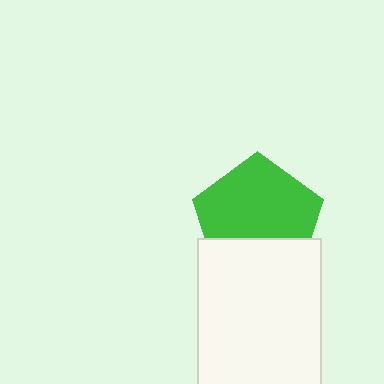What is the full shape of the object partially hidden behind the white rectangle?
The partially hidden object is a green pentagon.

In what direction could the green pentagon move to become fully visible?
The green pentagon could move up. That would shift it out from behind the white rectangle entirely.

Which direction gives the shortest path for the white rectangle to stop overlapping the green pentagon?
Moving down gives the shortest separation.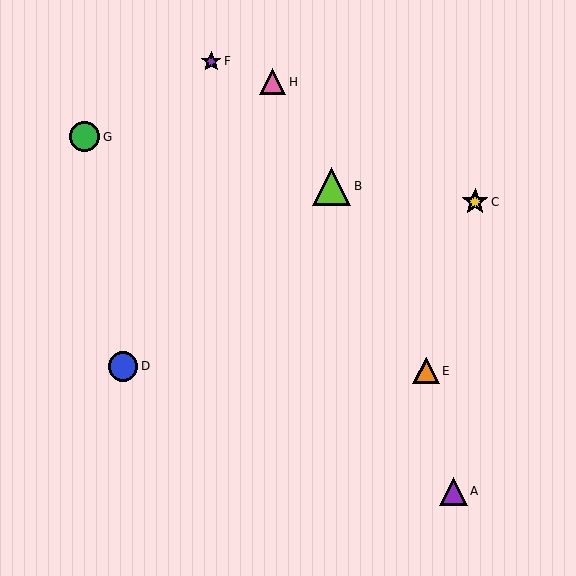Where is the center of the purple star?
The center of the purple star is at (211, 61).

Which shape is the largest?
The lime triangle (labeled B) is the largest.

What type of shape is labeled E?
Shape E is an orange triangle.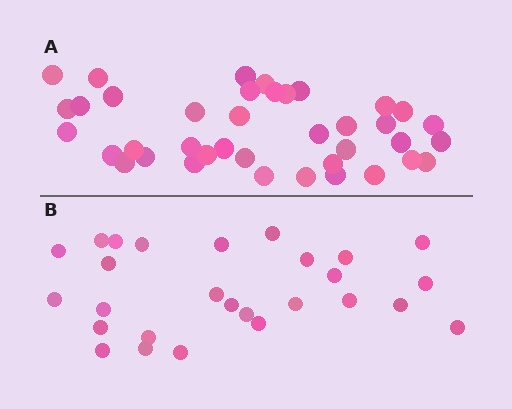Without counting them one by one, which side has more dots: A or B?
Region A (the top region) has more dots.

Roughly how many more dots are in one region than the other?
Region A has roughly 12 or so more dots than region B.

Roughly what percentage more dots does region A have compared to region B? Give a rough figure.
About 45% more.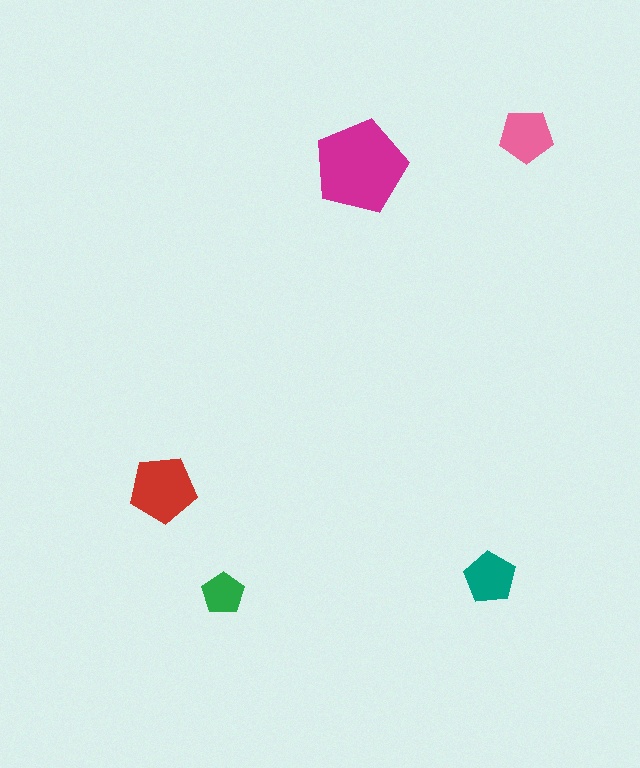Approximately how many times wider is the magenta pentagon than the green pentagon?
About 2 times wider.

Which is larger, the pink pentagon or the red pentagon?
The red one.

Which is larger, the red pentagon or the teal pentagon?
The red one.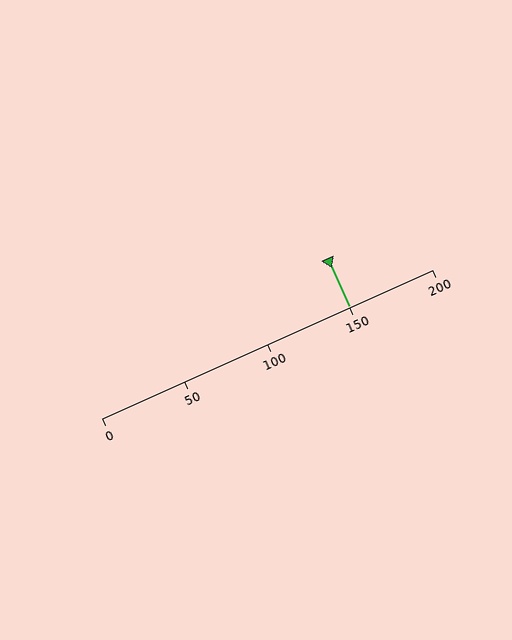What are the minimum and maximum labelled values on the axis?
The axis runs from 0 to 200.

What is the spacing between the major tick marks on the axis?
The major ticks are spaced 50 apart.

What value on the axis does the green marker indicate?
The marker indicates approximately 150.